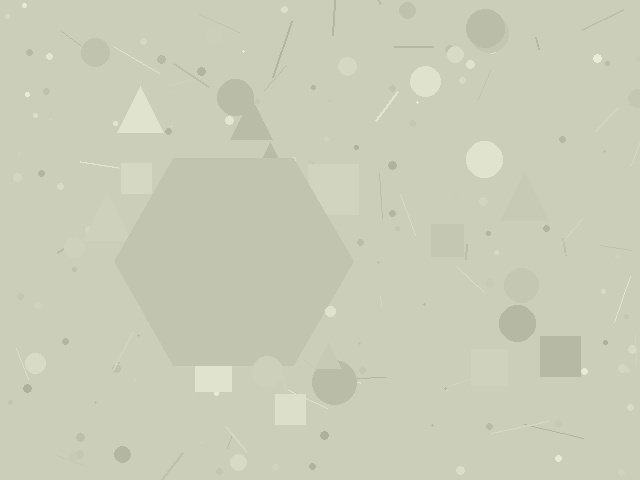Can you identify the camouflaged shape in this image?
The camouflaged shape is a hexagon.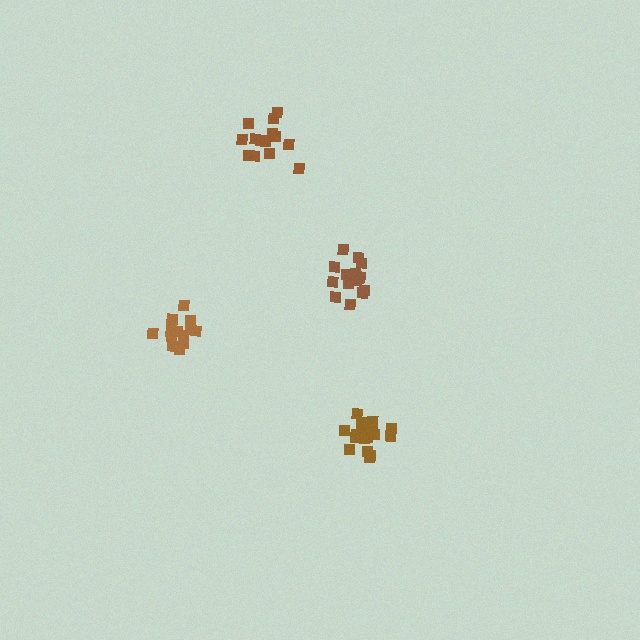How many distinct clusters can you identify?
There are 4 distinct clusters.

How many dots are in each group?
Group 1: 14 dots, Group 2: 15 dots, Group 3: 16 dots, Group 4: 17 dots (62 total).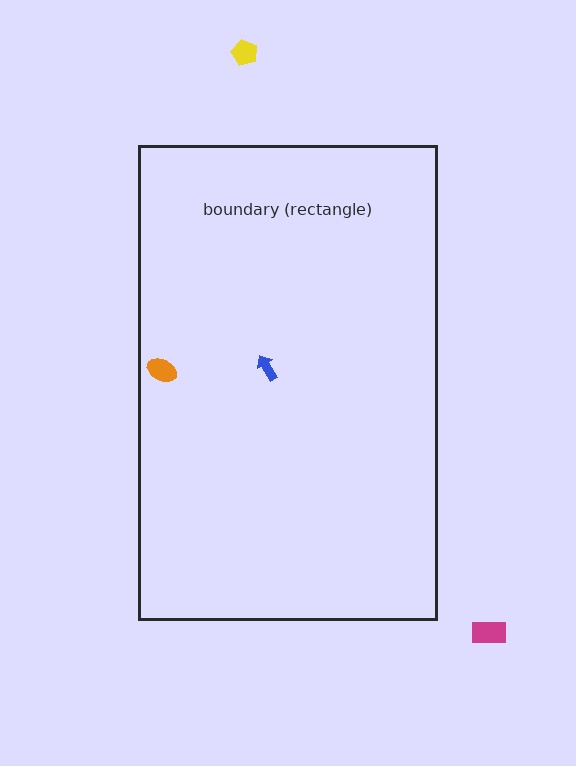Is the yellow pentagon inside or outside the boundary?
Outside.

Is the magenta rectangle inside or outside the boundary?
Outside.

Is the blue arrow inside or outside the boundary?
Inside.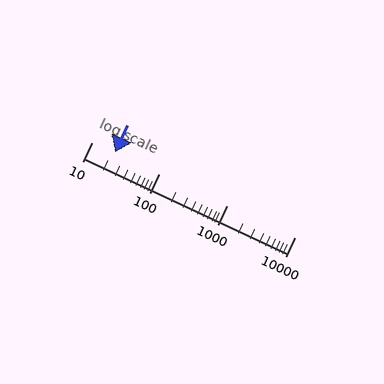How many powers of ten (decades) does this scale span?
The scale spans 3 decades, from 10 to 10000.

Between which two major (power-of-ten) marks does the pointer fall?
The pointer is between 10 and 100.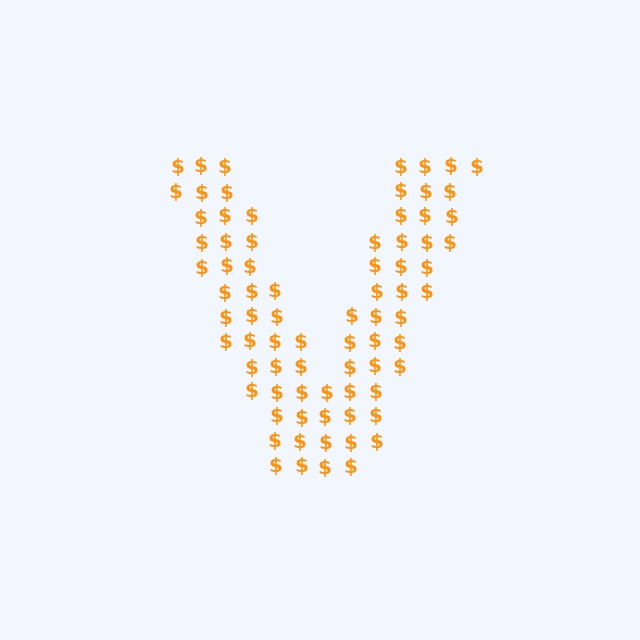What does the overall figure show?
The overall figure shows the letter V.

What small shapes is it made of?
It is made of small dollar signs.